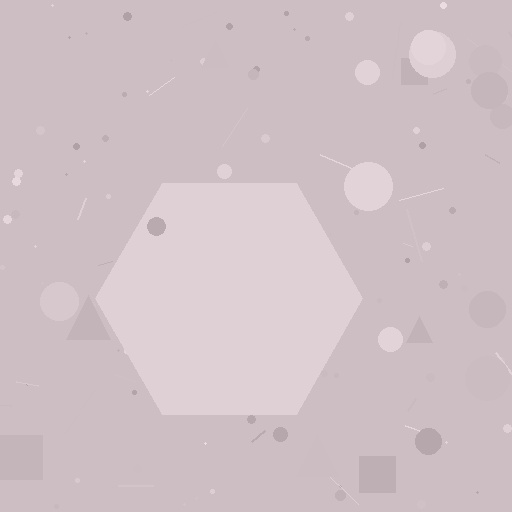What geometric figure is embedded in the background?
A hexagon is embedded in the background.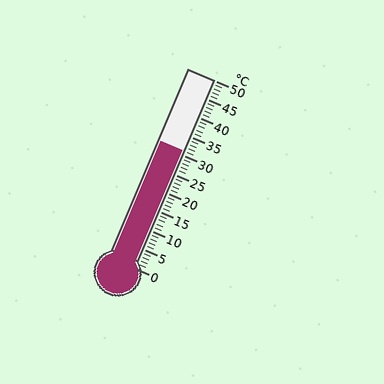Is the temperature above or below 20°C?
The temperature is above 20°C.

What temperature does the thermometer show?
The thermometer shows approximately 31°C.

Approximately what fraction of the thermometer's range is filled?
The thermometer is filled to approximately 60% of its range.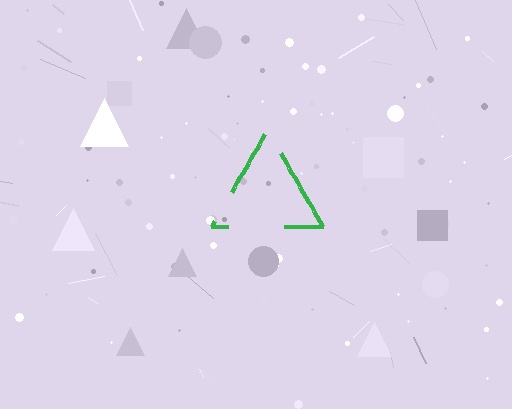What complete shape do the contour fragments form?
The contour fragments form a triangle.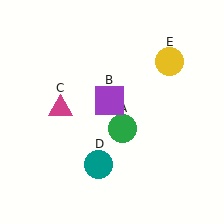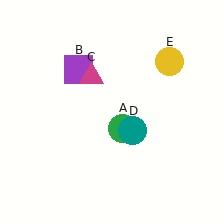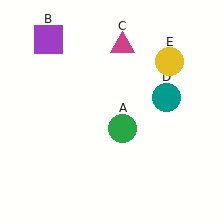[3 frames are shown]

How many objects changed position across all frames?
3 objects changed position: purple square (object B), magenta triangle (object C), teal circle (object D).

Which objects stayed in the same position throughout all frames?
Green circle (object A) and yellow circle (object E) remained stationary.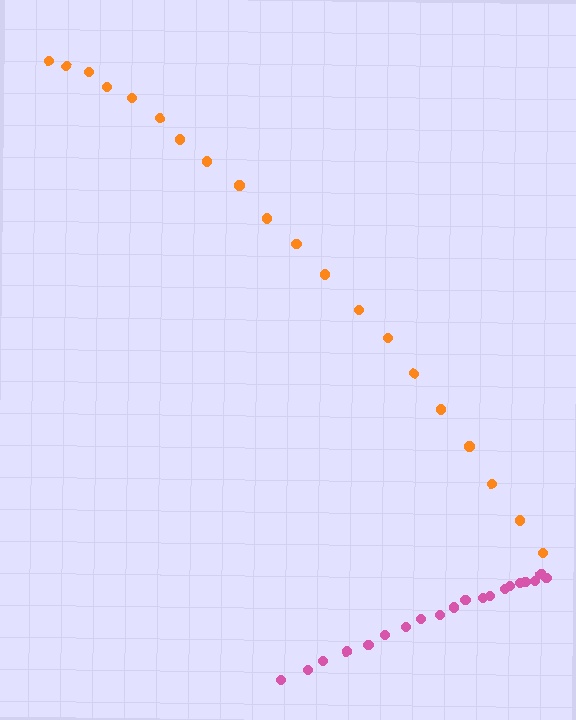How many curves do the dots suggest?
There are 2 distinct paths.